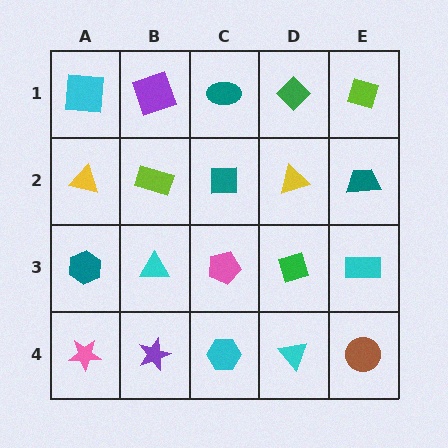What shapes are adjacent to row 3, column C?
A teal square (row 2, column C), a cyan hexagon (row 4, column C), a cyan triangle (row 3, column B), a green diamond (row 3, column D).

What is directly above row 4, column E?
A cyan rectangle.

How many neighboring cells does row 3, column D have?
4.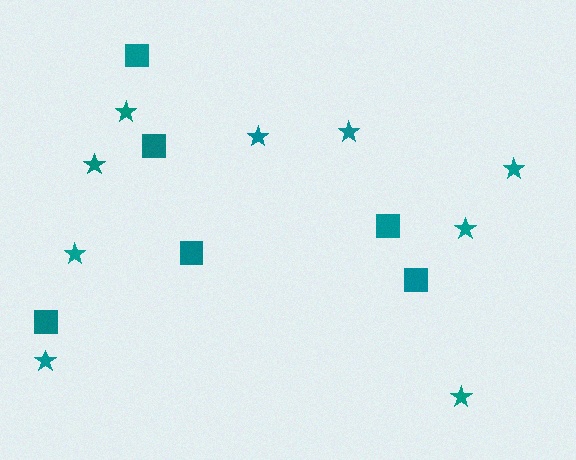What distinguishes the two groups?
There are 2 groups: one group of stars (9) and one group of squares (6).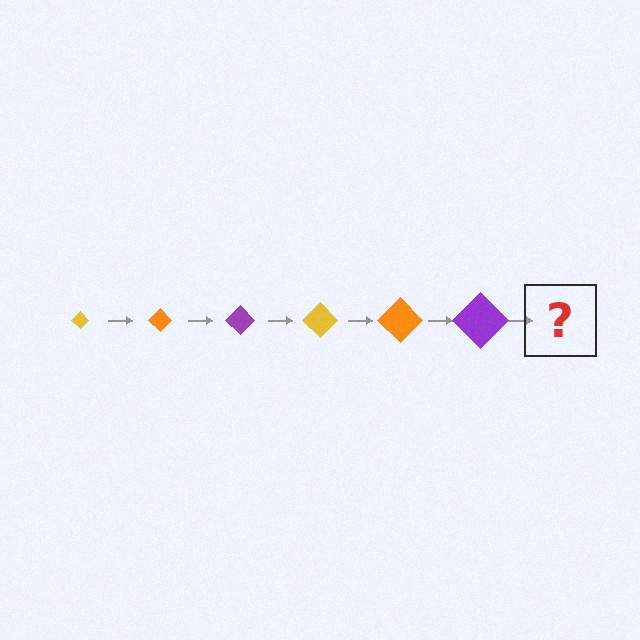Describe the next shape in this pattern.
It should be a yellow diamond, larger than the previous one.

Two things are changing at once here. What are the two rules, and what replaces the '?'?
The two rules are that the diamond grows larger each step and the color cycles through yellow, orange, and purple. The '?' should be a yellow diamond, larger than the previous one.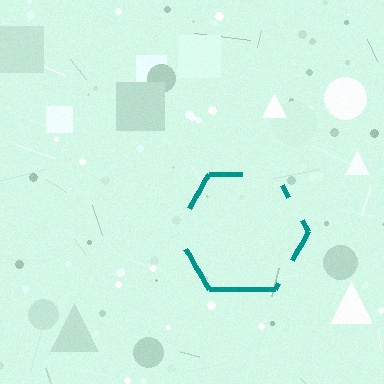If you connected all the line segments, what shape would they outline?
They would outline a hexagon.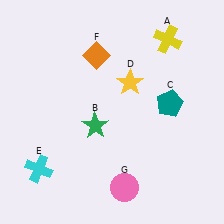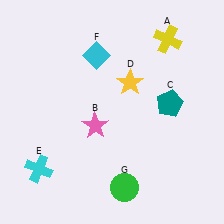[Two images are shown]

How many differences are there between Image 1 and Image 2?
There are 3 differences between the two images.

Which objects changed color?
B changed from green to pink. F changed from orange to cyan. G changed from pink to green.